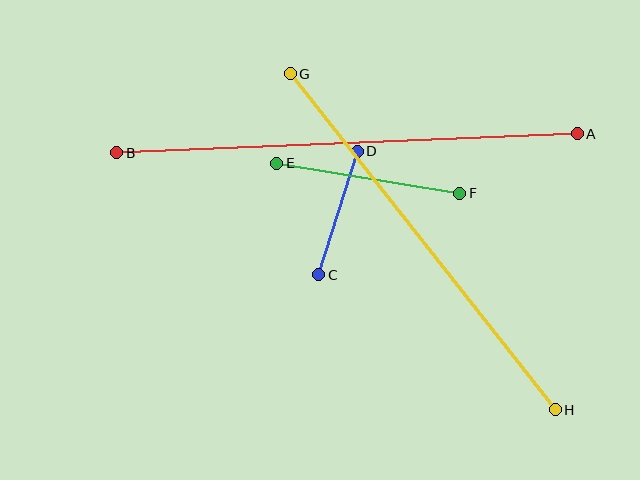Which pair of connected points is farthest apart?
Points A and B are farthest apart.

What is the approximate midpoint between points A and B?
The midpoint is at approximately (347, 143) pixels.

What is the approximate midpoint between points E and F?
The midpoint is at approximately (368, 178) pixels.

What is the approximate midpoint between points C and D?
The midpoint is at approximately (338, 213) pixels.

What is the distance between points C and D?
The distance is approximately 130 pixels.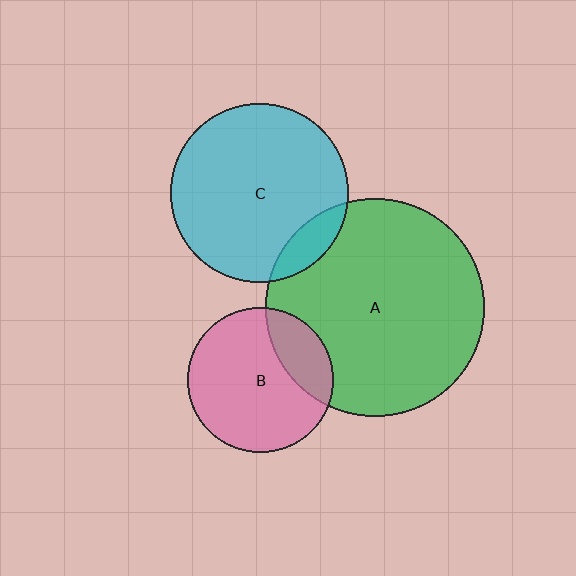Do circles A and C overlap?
Yes.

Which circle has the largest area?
Circle A (green).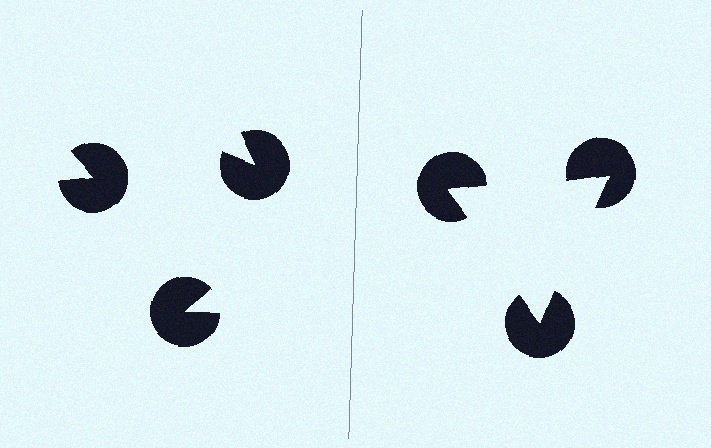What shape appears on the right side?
An illusory triangle.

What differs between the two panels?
The pac-man discs are positioned identically on both sides; only the wedge orientations differ. On the right they align to a triangle; on the left they are misaligned.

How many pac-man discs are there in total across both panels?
6 — 3 on each side.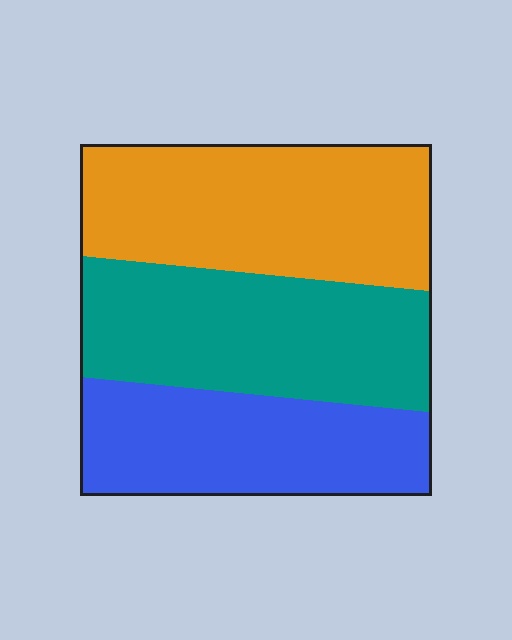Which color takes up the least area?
Blue, at roughly 30%.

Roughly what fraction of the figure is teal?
Teal takes up between a quarter and a half of the figure.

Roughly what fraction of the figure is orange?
Orange takes up between a quarter and a half of the figure.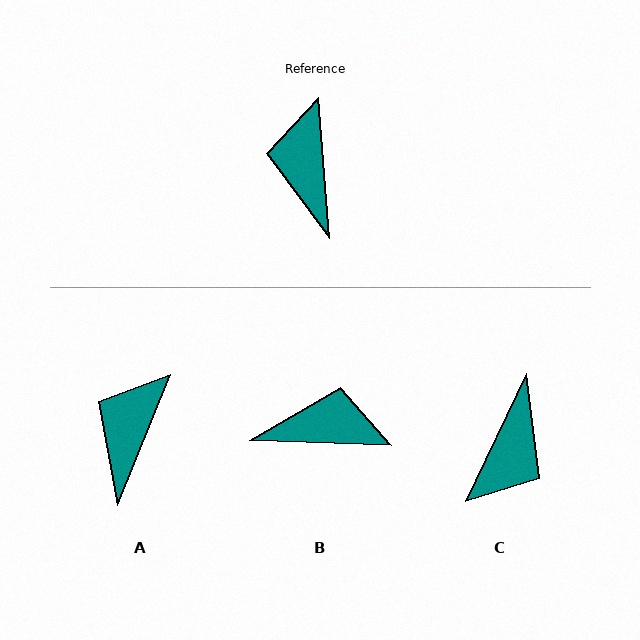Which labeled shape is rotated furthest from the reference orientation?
C, about 150 degrees away.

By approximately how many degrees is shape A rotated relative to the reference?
Approximately 27 degrees clockwise.